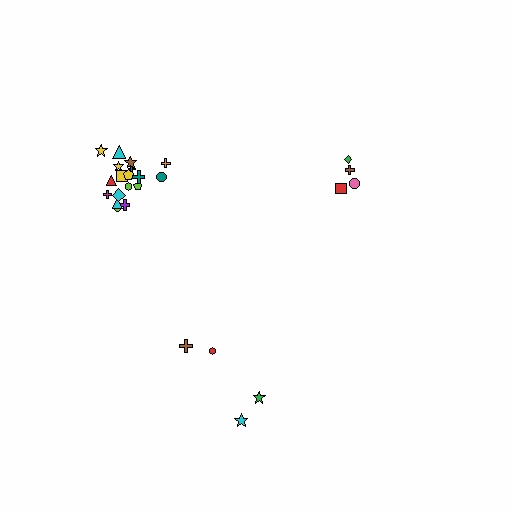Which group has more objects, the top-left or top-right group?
The top-left group.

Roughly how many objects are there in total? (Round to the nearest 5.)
Roughly 25 objects in total.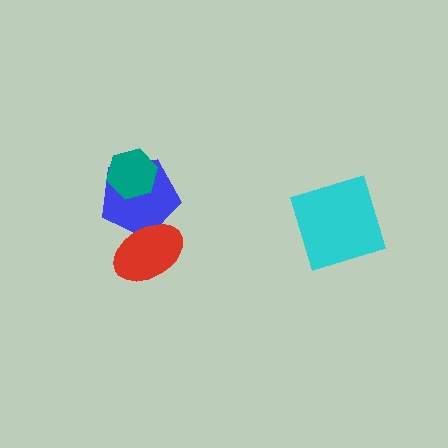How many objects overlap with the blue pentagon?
2 objects overlap with the blue pentagon.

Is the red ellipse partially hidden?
No, no other shape covers it.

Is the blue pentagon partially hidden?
Yes, it is partially covered by another shape.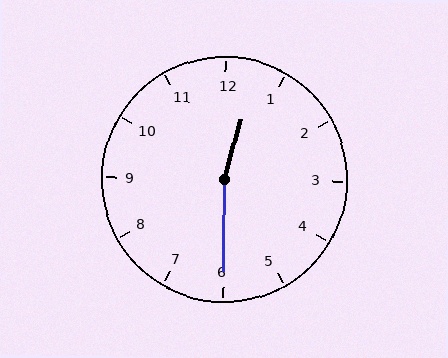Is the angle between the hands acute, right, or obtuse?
It is obtuse.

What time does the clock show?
12:30.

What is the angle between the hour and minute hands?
Approximately 165 degrees.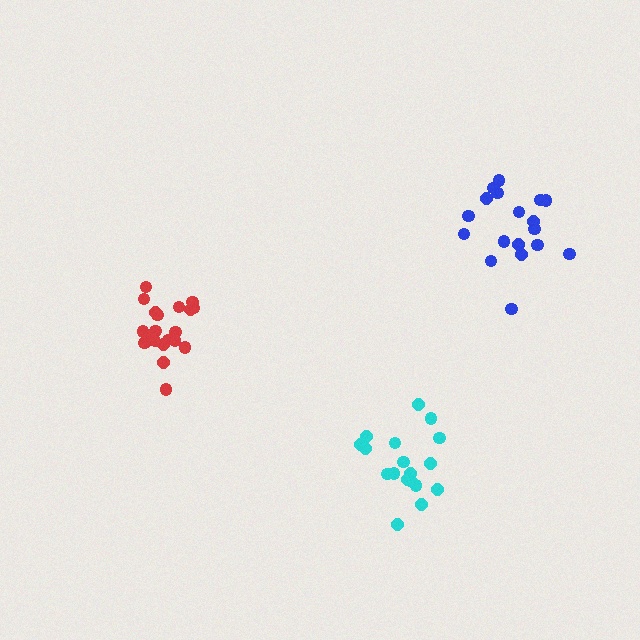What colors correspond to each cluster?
The clusters are colored: blue, red, cyan.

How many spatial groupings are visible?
There are 3 spatial groupings.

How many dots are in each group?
Group 1: 18 dots, Group 2: 20 dots, Group 3: 18 dots (56 total).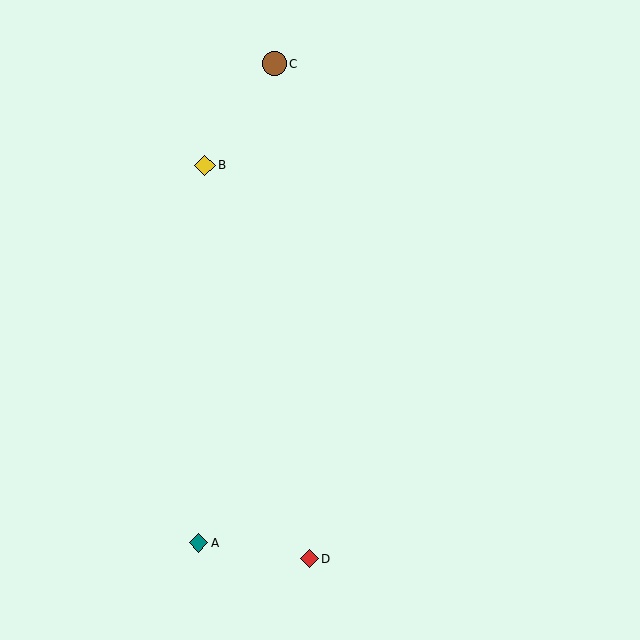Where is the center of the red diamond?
The center of the red diamond is at (309, 559).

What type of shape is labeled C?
Shape C is a brown circle.